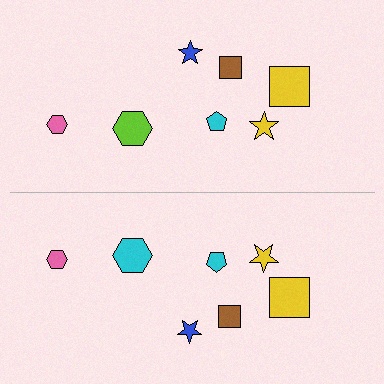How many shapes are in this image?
There are 14 shapes in this image.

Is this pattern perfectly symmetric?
No, the pattern is not perfectly symmetric. The cyan hexagon on the bottom side breaks the symmetry — its mirror counterpart is lime.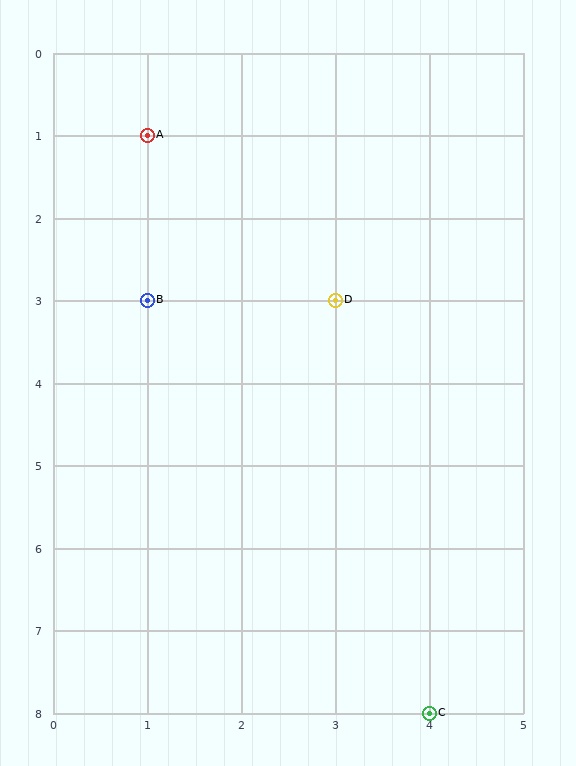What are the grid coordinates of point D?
Point D is at grid coordinates (3, 3).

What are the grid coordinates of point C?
Point C is at grid coordinates (4, 8).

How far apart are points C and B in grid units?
Points C and B are 3 columns and 5 rows apart (about 5.8 grid units diagonally).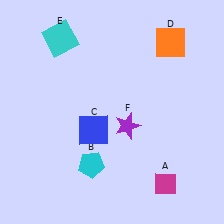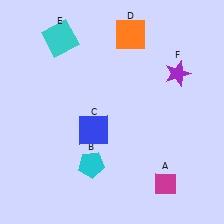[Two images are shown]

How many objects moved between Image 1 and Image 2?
2 objects moved between the two images.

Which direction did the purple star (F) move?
The purple star (F) moved up.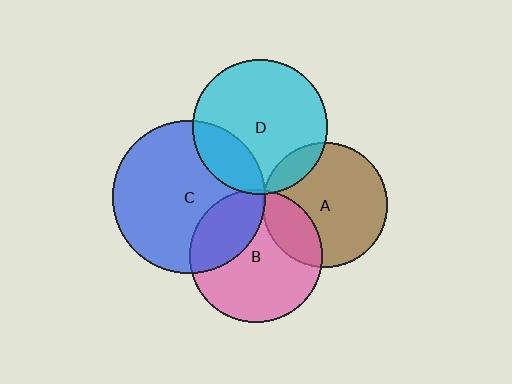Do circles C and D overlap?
Yes.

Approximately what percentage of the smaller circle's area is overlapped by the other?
Approximately 20%.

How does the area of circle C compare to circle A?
Approximately 1.5 times.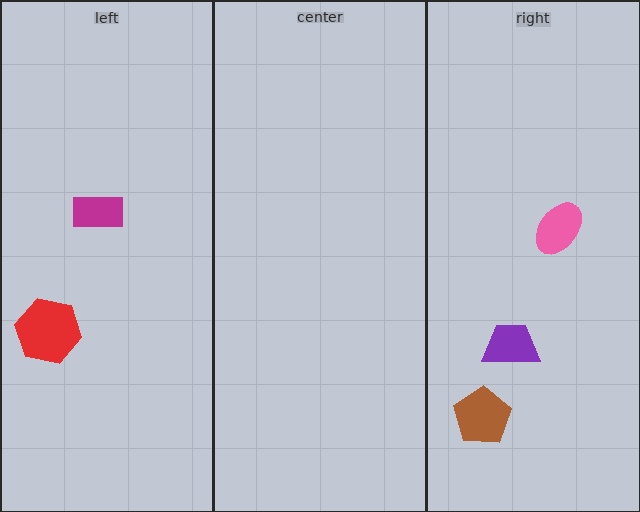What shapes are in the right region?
The brown pentagon, the pink ellipse, the purple trapezoid.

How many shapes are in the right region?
3.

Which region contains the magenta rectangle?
The left region.